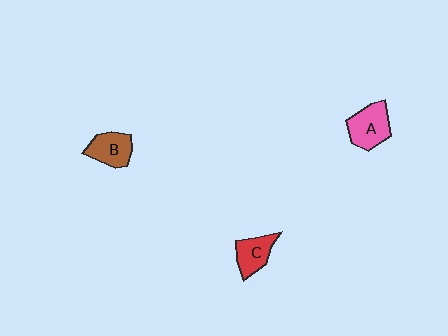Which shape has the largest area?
Shape A (pink).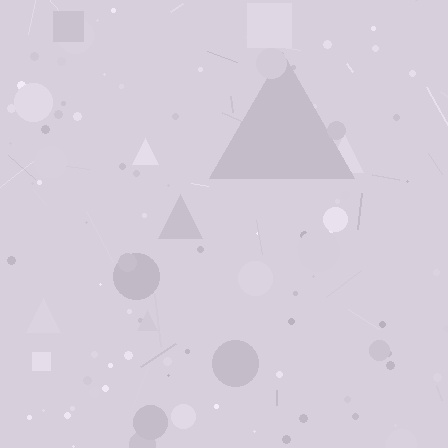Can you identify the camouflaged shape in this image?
The camouflaged shape is a triangle.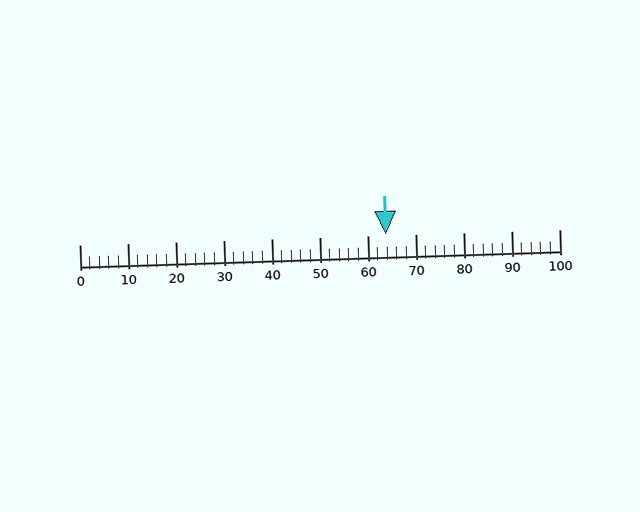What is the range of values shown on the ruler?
The ruler shows values from 0 to 100.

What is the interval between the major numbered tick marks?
The major tick marks are spaced 10 units apart.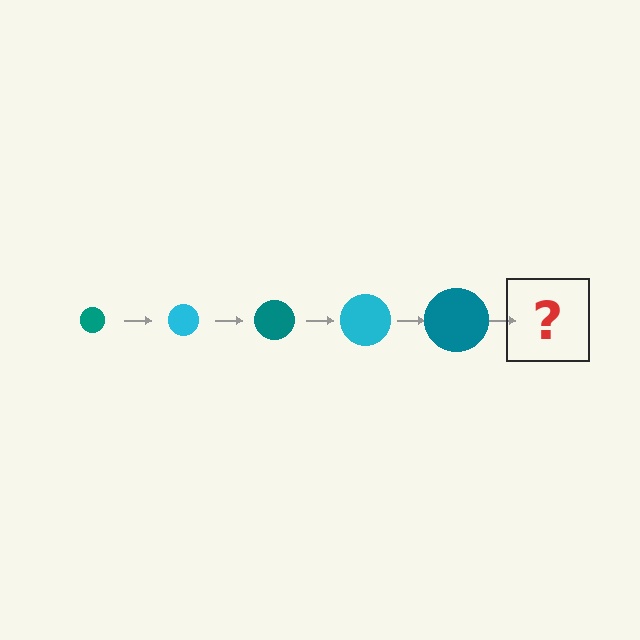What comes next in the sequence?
The next element should be a cyan circle, larger than the previous one.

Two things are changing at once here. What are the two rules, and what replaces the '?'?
The two rules are that the circle grows larger each step and the color cycles through teal and cyan. The '?' should be a cyan circle, larger than the previous one.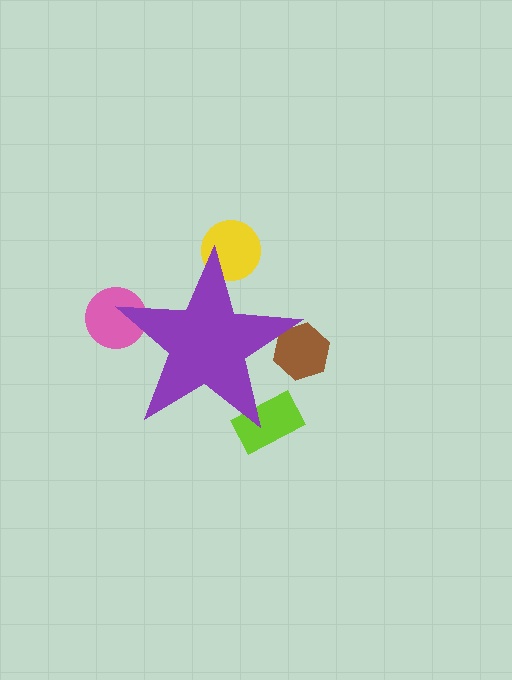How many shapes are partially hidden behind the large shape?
4 shapes are partially hidden.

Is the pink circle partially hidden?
Yes, the pink circle is partially hidden behind the purple star.